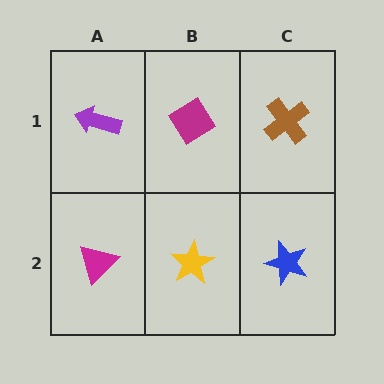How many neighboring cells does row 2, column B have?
3.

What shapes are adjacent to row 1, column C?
A blue star (row 2, column C), a magenta diamond (row 1, column B).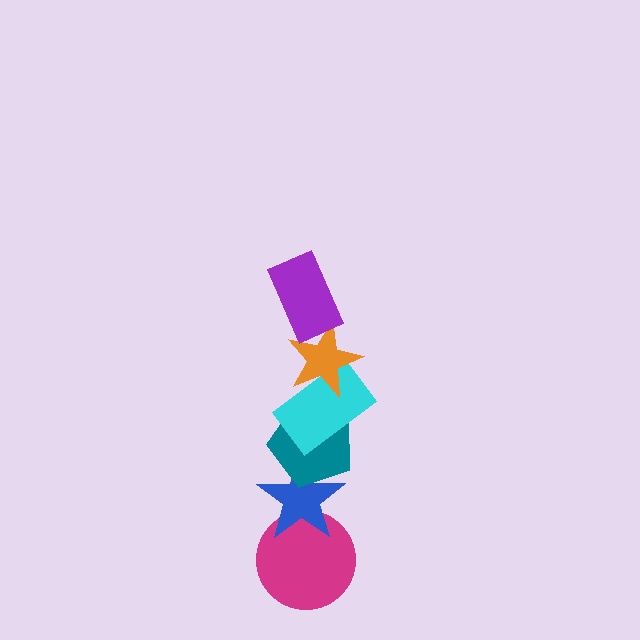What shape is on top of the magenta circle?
The blue star is on top of the magenta circle.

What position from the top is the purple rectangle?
The purple rectangle is 1st from the top.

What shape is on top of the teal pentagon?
The cyan rectangle is on top of the teal pentagon.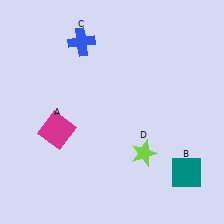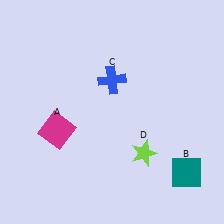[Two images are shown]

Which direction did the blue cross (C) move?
The blue cross (C) moved down.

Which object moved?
The blue cross (C) moved down.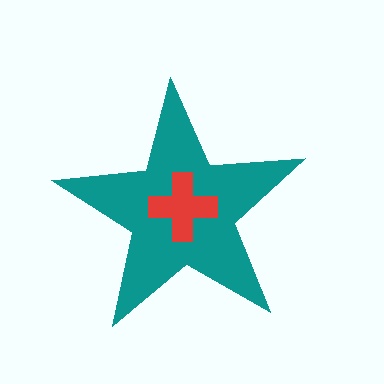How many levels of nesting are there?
2.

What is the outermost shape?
The teal star.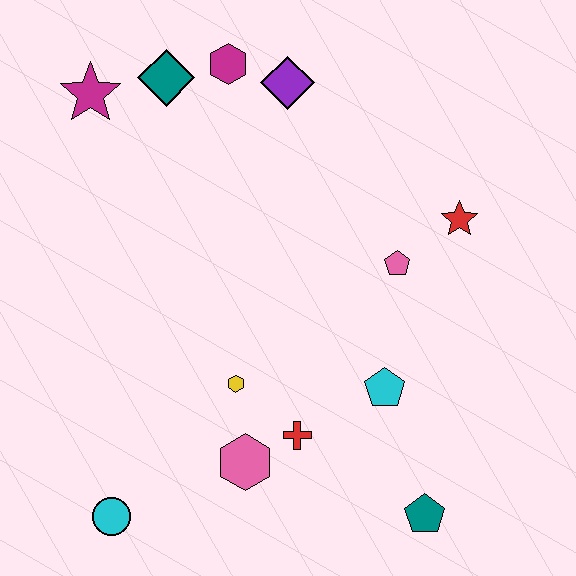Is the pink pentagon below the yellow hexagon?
No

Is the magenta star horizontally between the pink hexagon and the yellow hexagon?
No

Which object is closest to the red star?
The pink pentagon is closest to the red star.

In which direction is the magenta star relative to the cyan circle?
The magenta star is above the cyan circle.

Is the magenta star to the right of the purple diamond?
No